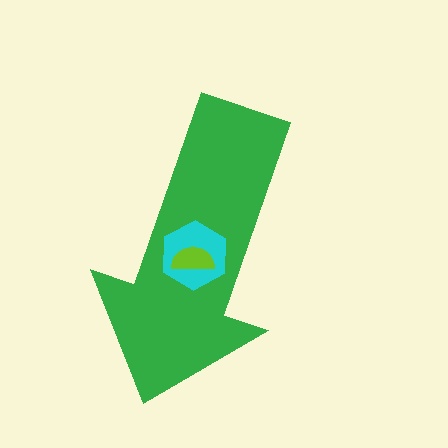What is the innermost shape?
The lime semicircle.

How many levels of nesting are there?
3.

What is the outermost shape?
The green arrow.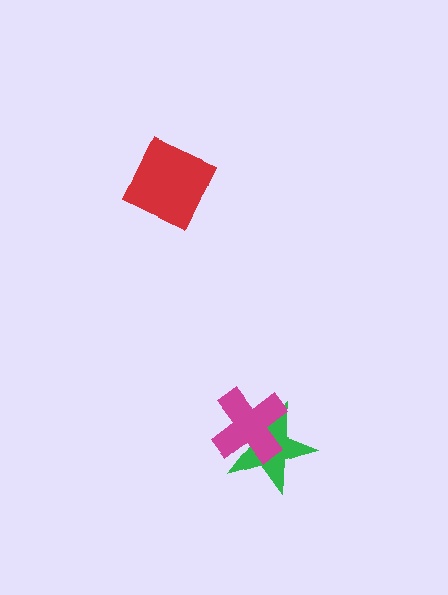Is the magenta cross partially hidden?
No, no other shape covers it.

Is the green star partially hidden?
Yes, it is partially covered by another shape.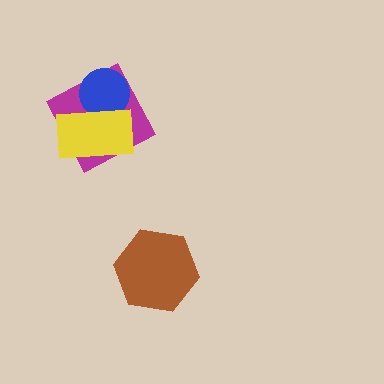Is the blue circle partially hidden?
Yes, it is partially covered by another shape.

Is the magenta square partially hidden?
Yes, it is partially covered by another shape.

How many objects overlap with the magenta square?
2 objects overlap with the magenta square.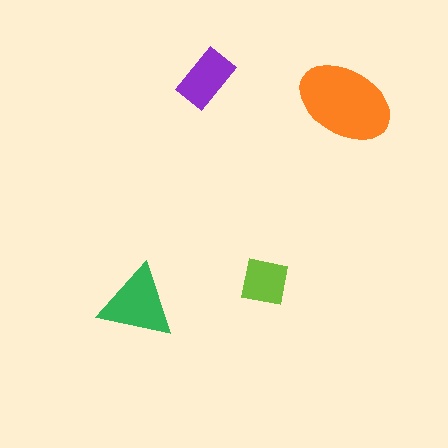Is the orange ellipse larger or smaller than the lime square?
Larger.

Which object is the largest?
The orange ellipse.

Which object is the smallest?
The lime square.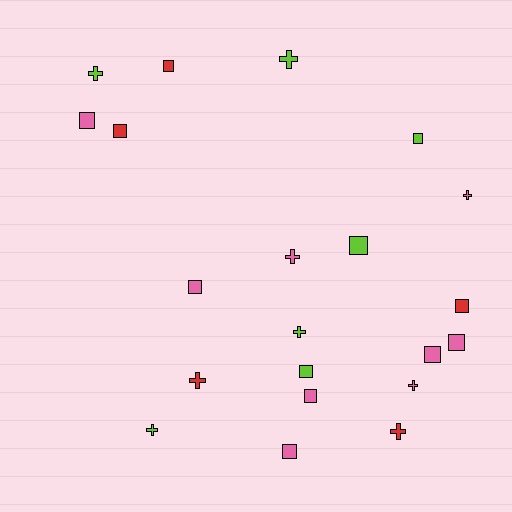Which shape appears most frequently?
Square, with 12 objects.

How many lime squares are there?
There are 3 lime squares.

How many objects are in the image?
There are 21 objects.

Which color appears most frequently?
Pink, with 9 objects.